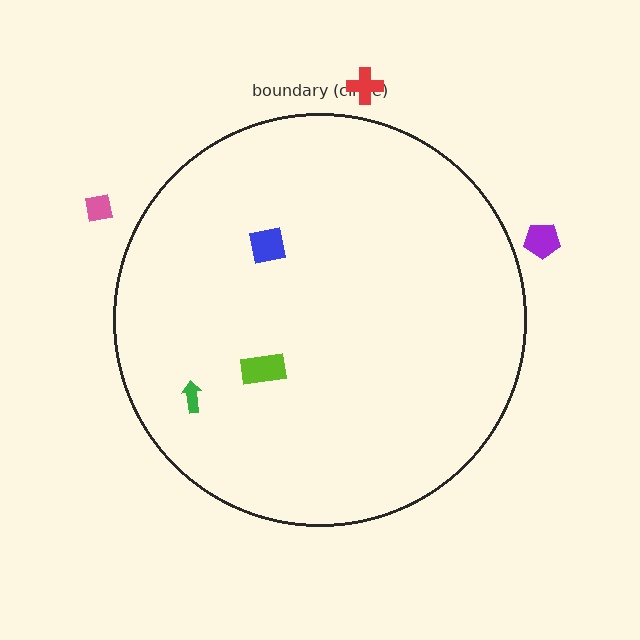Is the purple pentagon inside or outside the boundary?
Outside.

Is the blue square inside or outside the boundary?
Inside.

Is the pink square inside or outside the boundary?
Outside.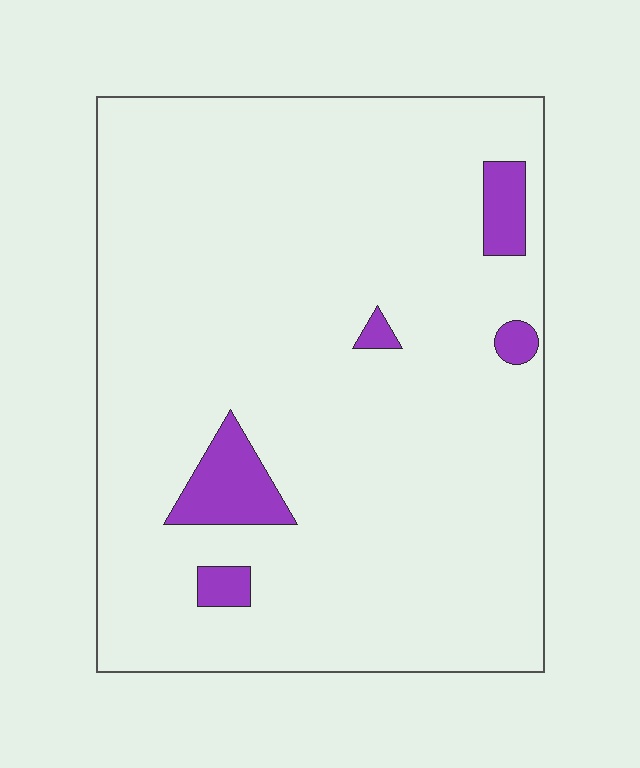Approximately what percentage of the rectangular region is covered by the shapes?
Approximately 5%.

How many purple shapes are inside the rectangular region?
5.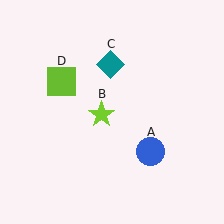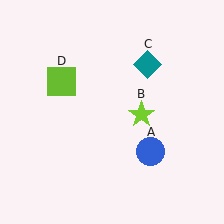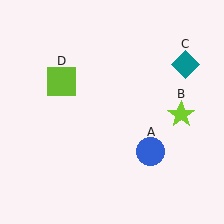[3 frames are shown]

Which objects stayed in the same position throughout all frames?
Blue circle (object A) and lime square (object D) remained stationary.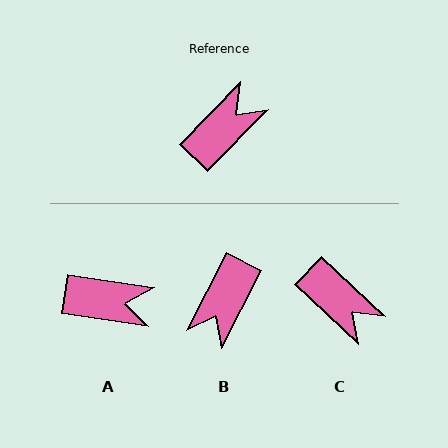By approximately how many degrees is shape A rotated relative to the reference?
Approximately 54 degrees clockwise.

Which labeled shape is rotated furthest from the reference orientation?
B, about 163 degrees away.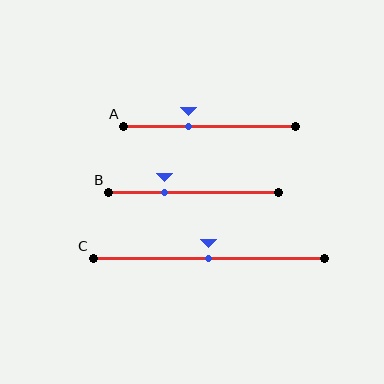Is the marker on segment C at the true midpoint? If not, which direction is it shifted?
Yes, the marker on segment C is at the true midpoint.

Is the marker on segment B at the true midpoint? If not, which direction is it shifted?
No, the marker on segment B is shifted to the left by about 17% of the segment length.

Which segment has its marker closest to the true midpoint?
Segment C has its marker closest to the true midpoint.